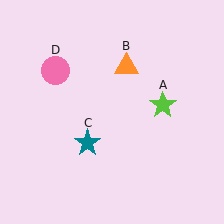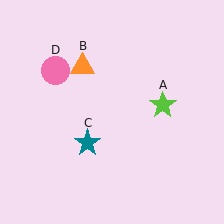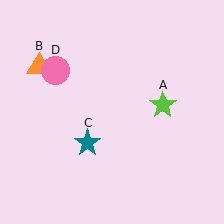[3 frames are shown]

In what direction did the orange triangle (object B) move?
The orange triangle (object B) moved left.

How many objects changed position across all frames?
1 object changed position: orange triangle (object B).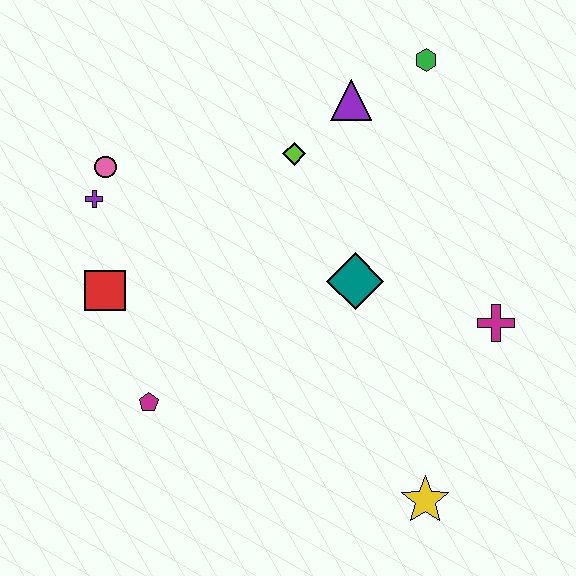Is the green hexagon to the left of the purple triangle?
No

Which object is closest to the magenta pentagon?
The red square is closest to the magenta pentagon.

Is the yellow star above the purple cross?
No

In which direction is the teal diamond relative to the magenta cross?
The teal diamond is to the left of the magenta cross.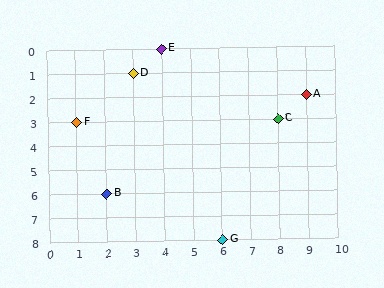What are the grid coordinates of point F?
Point F is at grid coordinates (1, 3).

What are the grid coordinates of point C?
Point C is at grid coordinates (8, 3).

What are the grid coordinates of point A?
Point A is at grid coordinates (9, 2).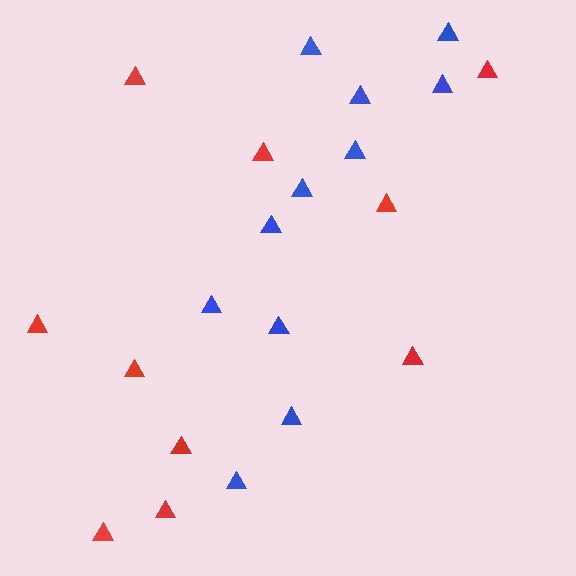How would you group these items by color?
There are 2 groups: one group of red triangles (10) and one group of blue triangles (11).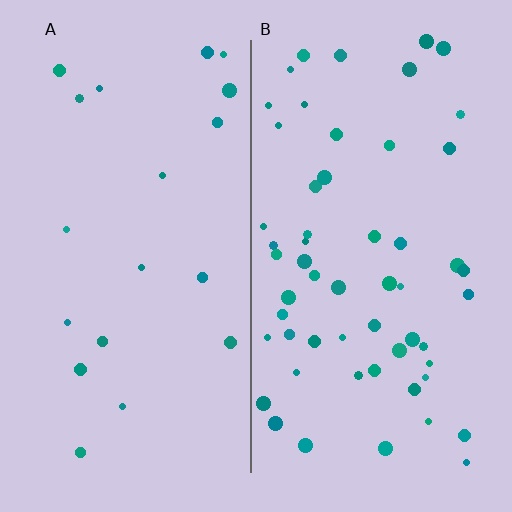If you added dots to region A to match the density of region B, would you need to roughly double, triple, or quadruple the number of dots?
Approximately triple.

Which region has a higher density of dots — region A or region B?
B (the right).